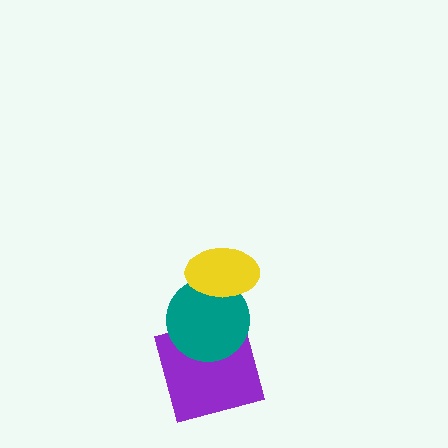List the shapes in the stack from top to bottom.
From top to bottom: the yellow ellipse, the teal circle, the purple square.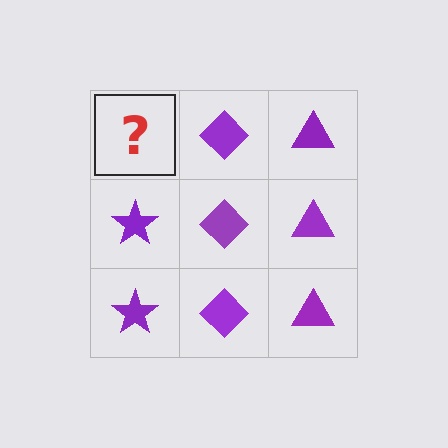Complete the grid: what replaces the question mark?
The question mark should be replaced with a purple star.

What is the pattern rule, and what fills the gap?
The rule is that each column has a consistent shape. The gap should be filled with a purple star.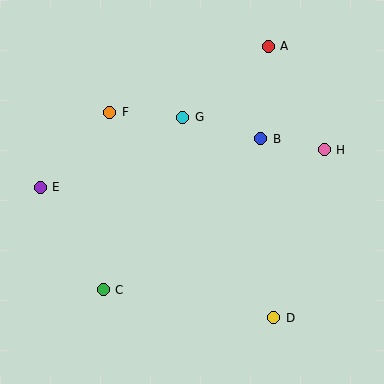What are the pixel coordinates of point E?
Point E is at (40, 187).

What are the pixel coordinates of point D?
Point D is at (274, 318).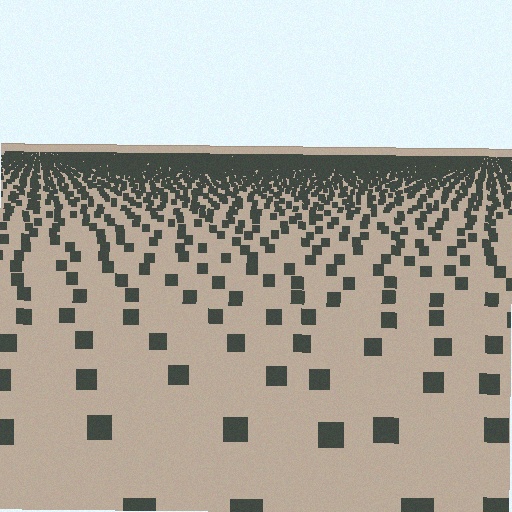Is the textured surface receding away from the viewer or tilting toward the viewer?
The surface is receding away from the viewer. Texture elements get smaller and denser toward the top.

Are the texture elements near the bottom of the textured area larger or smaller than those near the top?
Larger. Near the bottom, elements are closer to the viewer and appear at a bigger on-screen size.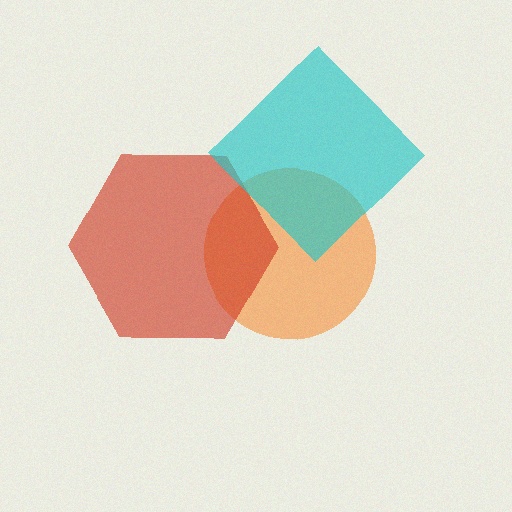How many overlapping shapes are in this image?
There are 3 overlapping shapes in the image.